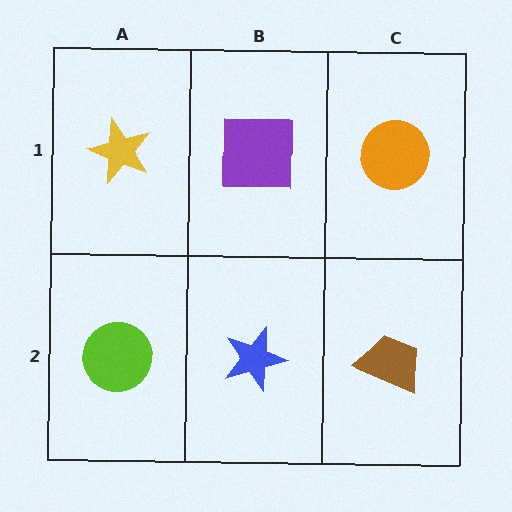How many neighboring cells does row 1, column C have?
2.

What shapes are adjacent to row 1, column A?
A lime circle (row 2, column A), a purple square (row 1, column B).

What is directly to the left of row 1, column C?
A purple square.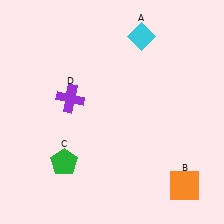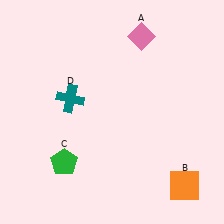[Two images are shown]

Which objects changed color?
A changed from cyan to pink. D changed from purple to teal.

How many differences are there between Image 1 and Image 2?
There are 2 differences between the two images.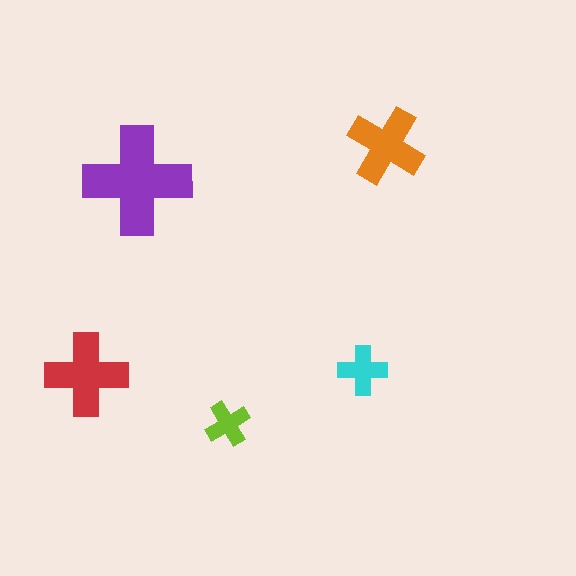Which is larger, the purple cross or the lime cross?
The purple one.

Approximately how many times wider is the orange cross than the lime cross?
About 1.5 times wider.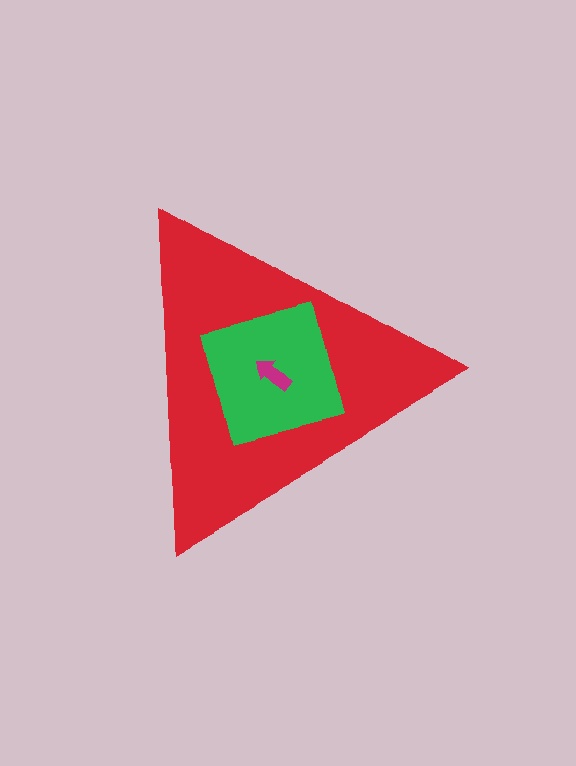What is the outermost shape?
The red triangle.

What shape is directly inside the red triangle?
The green square.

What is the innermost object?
The magenta arrow.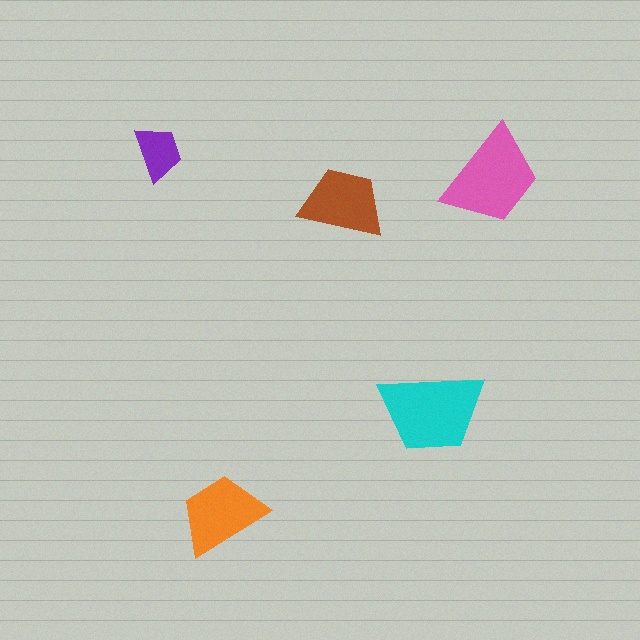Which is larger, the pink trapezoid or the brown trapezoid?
The pink one.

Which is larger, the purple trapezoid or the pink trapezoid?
The pink one.